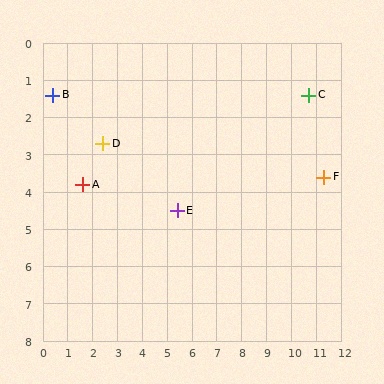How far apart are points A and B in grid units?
Points A and B are about 2.7 grid units apart.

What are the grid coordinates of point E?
Point E is at approximately (5.4, 4.5).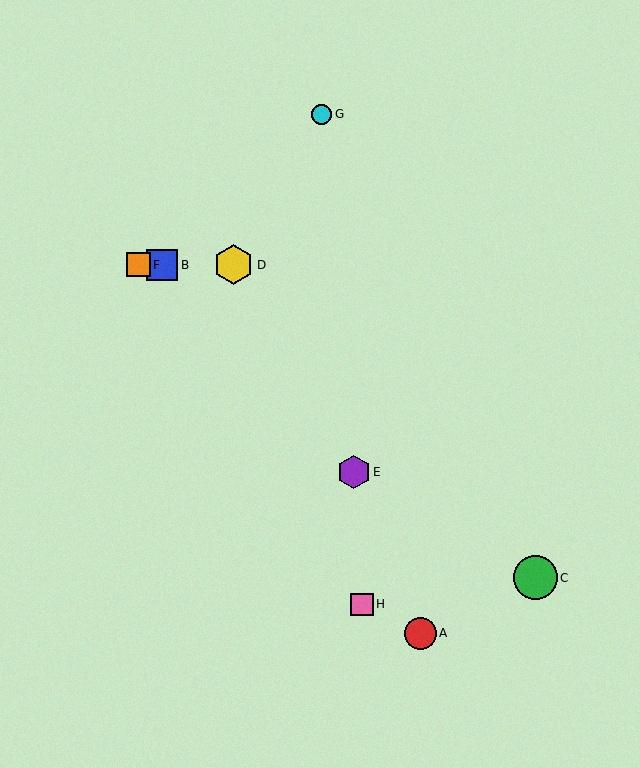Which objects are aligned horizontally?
Objects B, D, F are aligned horizontally.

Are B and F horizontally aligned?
Yes, both are at y≈265.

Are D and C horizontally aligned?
No, D is at y≈265 and C is at y≈578.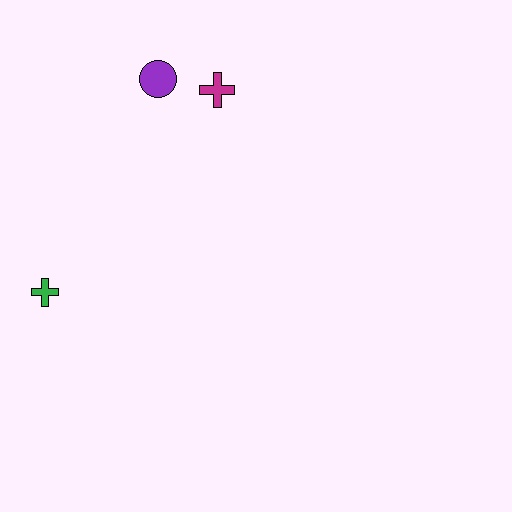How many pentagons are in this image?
There are no pentagons.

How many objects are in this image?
There are 3 objects.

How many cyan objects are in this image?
There are no cyan objects.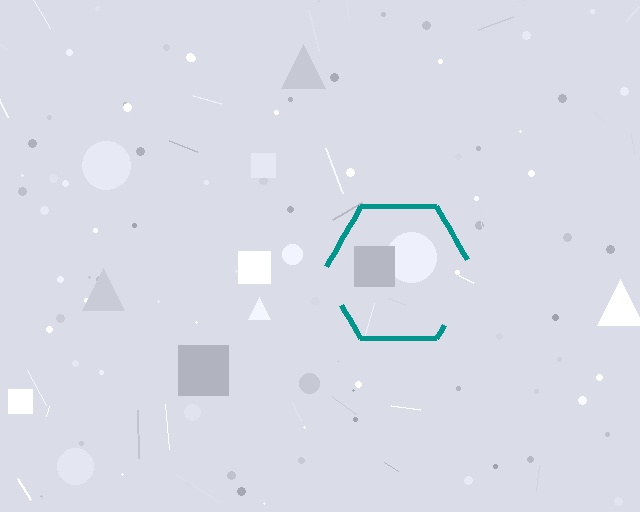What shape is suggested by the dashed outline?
The dashed outline suggests a hexagon.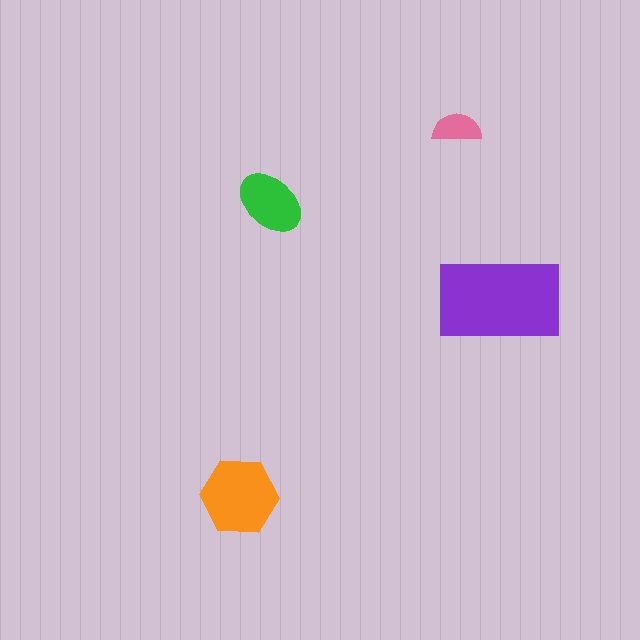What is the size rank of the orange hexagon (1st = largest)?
2nd.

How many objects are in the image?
There are 4 objects in the image.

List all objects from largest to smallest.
The purple rectangle, the orange hexagon, the green ellipse, the pink semicircle.